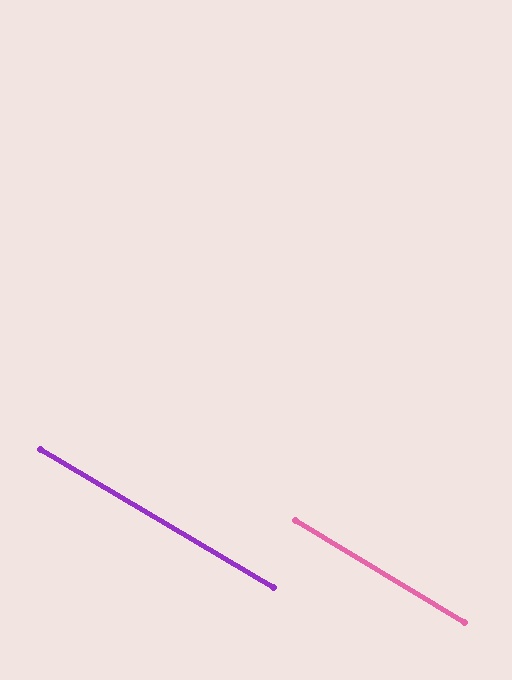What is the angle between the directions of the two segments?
Approximately 0 degrees.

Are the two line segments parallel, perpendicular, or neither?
Parallel — their directions differ by only 0.2°.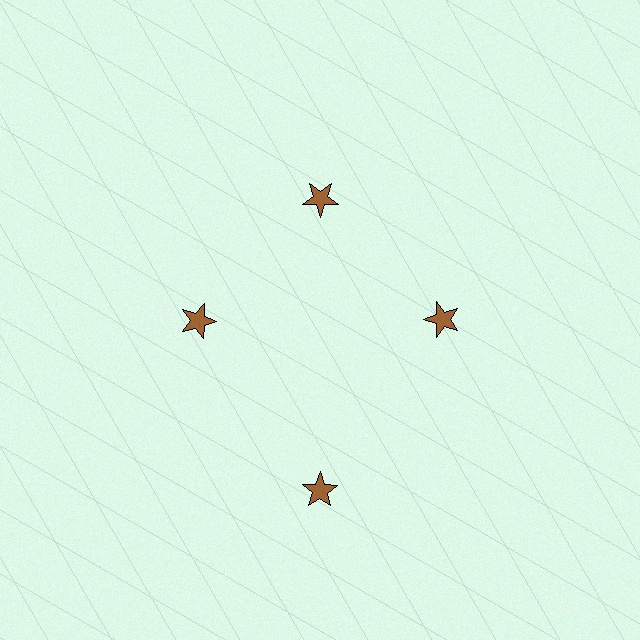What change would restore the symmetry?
The symmetry would be restored by moving it inward, back onto the ring so that all 4 stars sit at equal angles and equal distance from the center.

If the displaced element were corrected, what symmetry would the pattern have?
It would have 4-fold rotational symmetry — the pattern would map onto itself every 90 degrees.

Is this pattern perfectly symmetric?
No. The 4 brown stars are arranged in a ring, but one element near the 6 o'clock position is pushed outward from the center, breaking the 4-fold rotational symmetry.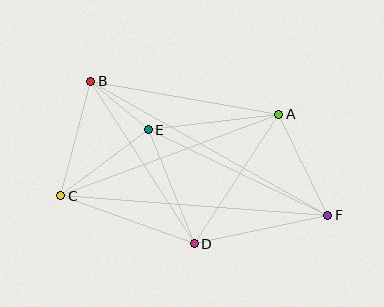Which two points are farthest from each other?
Points B and F are farthest from each other.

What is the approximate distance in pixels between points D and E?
The distance between D and E is approximately 123 pixels.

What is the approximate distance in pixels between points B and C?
The distance between B and C is approximately 118 pixels.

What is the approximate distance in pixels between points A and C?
The distance between A and C is approximately 233 pixels.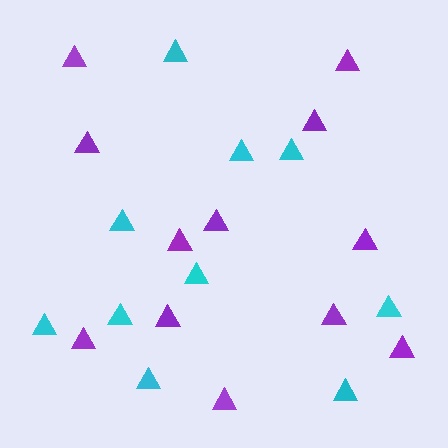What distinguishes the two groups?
There are 2 groups: one group of purple triangles (12) and one group of cyan triangles (10).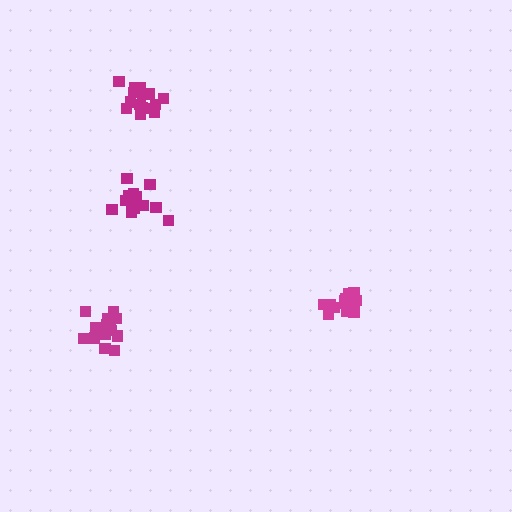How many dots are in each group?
Group 1: 13 dots, Group 2: 17 dots, Group 3: 18 dots, Group 4: 13 dots (61 total).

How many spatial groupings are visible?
There are 4 spatial groupings.